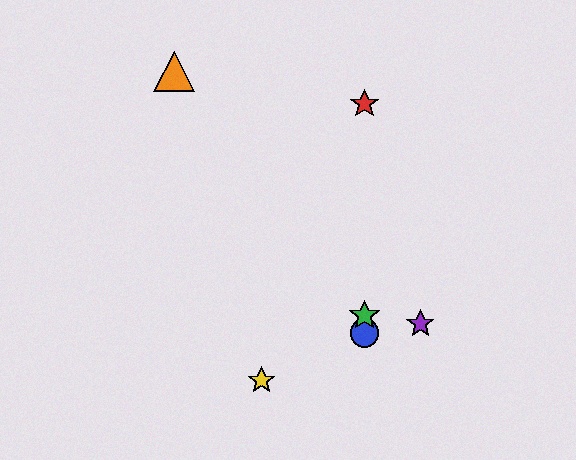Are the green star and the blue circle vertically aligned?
Yes, both are at x≈365.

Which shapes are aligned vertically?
The red star, the blue circle, the green star are aligned vertically.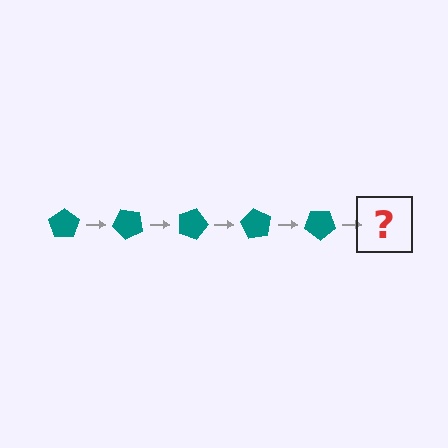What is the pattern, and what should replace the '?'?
The pattern is that the pentagon rotates 45 degrees each step. The '?' should be a teal pentagon rotated 225 degrees.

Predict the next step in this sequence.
The next step is a teal pentagon rotated 225 degrees.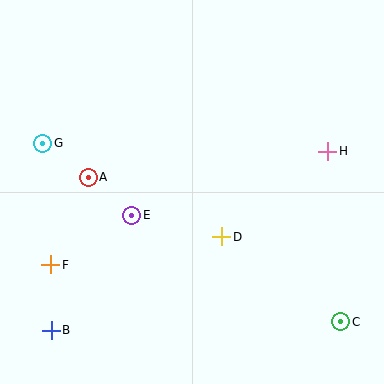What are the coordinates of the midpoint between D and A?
The midpoint between D and A is at (155, 207).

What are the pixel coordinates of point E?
Point E is at (132, 215).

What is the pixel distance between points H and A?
The distance between H and A is 241 pixels.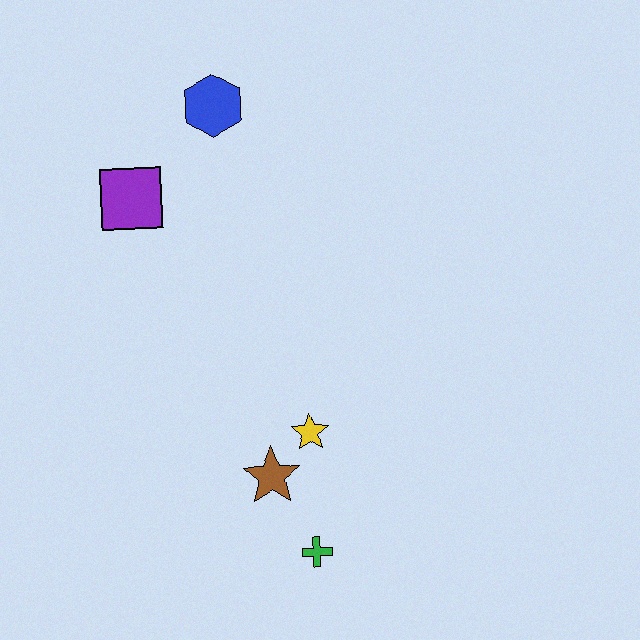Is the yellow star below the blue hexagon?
Yes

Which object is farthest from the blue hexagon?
The green cross is farthest from the blue hexagon.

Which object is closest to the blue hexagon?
The purple square is closest to the blue hexagon.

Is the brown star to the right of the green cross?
No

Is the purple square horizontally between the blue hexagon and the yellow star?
No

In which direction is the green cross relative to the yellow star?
The green cross is below the yellow star.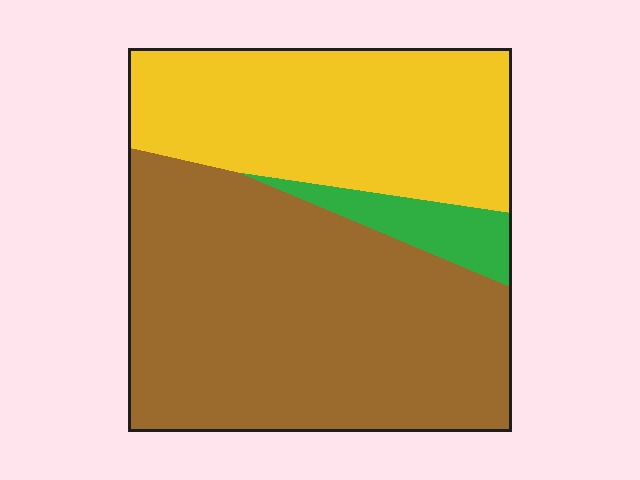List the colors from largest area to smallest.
From largest to smallest: brown, yellow, green.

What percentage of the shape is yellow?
Yellow takes up about one third (1/3) of the shape.